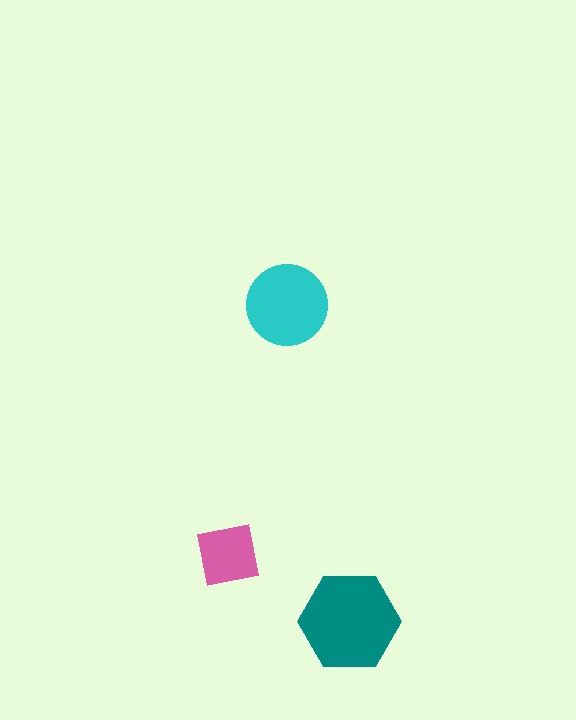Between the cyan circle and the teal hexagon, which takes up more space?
The teal hexagon.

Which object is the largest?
The teal hexagon.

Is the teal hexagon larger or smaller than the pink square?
Larger.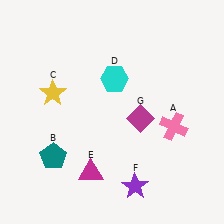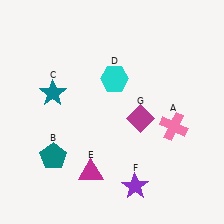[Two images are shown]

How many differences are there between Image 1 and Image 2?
There is 1 difference between the two images.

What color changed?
The star (C) changed from yellow in Image 1 to teal in Image 2.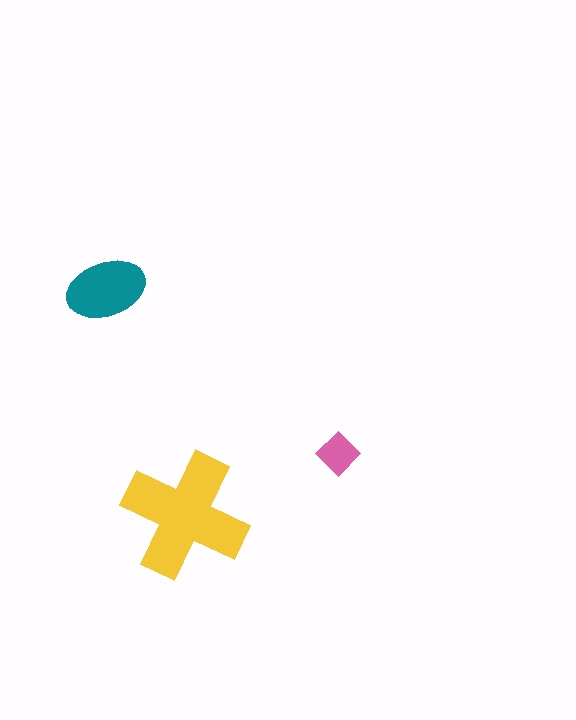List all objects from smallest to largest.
The pink diamond, the teal ellipse, the yellow cross.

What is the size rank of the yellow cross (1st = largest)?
1st.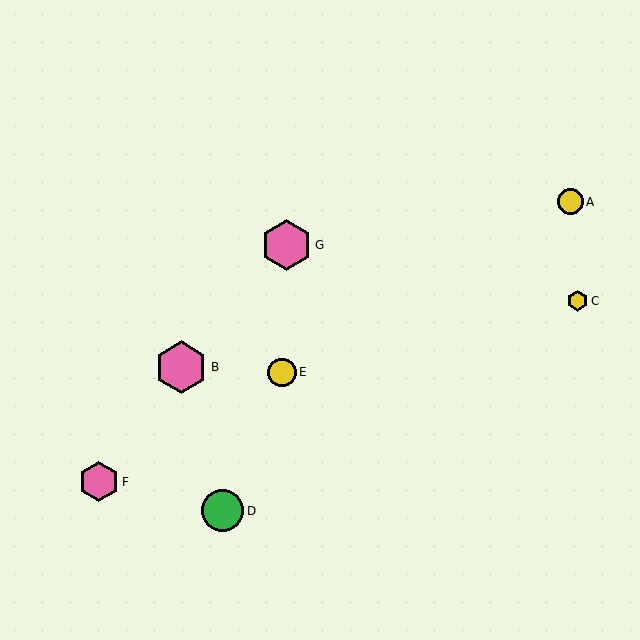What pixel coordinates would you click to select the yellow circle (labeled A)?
Click at (570, 202) to select the yellow circle A.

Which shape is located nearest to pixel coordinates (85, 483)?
The pink hexagon (labeled F) at (99, 482) is nearest to that location.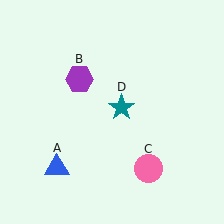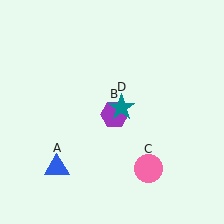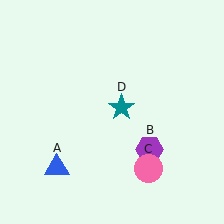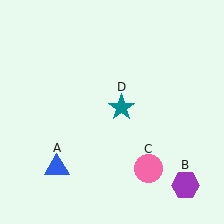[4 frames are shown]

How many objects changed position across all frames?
1 object changed position: purple hexagon (object B).